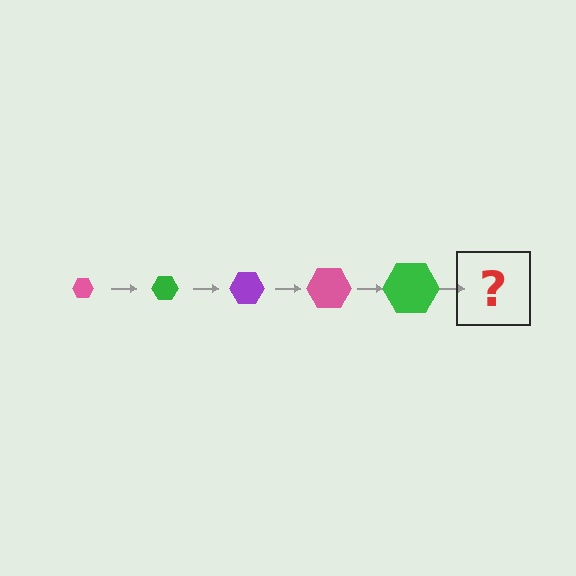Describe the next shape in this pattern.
It should be a purple hexagon, larger than the previous one.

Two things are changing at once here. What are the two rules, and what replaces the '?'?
The two rules are that the hexagon grows larger each step and the color cycles through pink, green, and purple. The '?' should be a purple hexagon, larger than the previous one.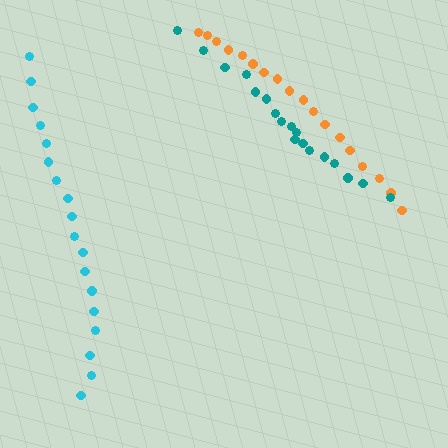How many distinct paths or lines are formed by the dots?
There are 3 distinct paths.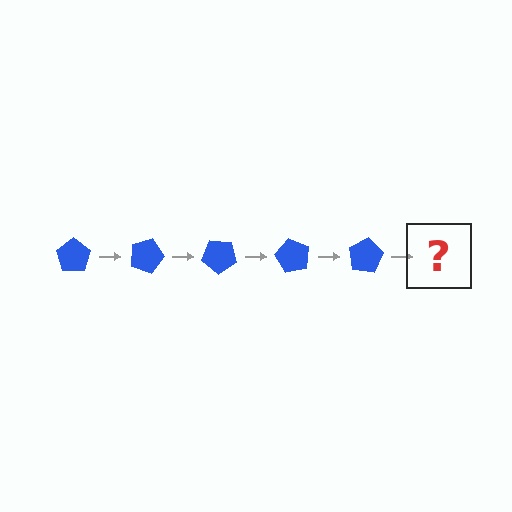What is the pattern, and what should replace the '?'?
The pattern is that the pentagon rotates 20 degrees each step. The '?' should be a blue pentagon rotated 100 degrees.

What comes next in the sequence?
The next element should be a blue pentagon rotated 100 degrees.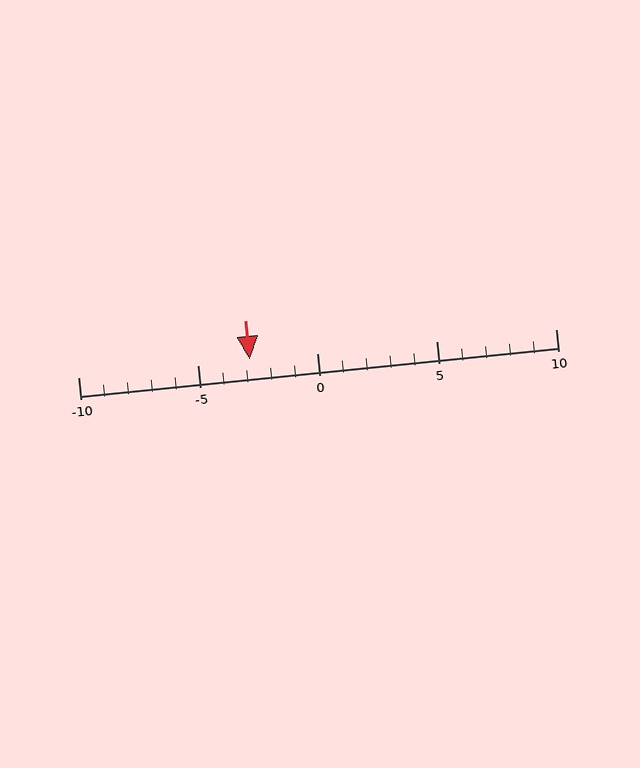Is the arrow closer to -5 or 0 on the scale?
The arrow is closer to -5.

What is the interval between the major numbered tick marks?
The major tick marks are spaced 5 units apart.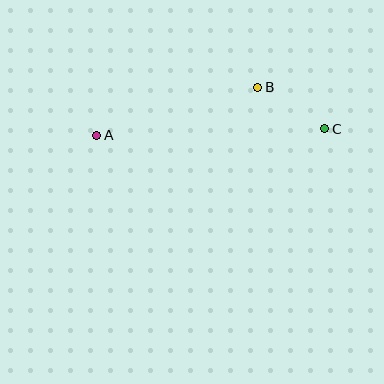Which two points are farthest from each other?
Points A and C are farthest from each other.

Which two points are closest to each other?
Points B and C are closest to each other.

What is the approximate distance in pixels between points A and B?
The distance between A and B is approximately 168 pixels.